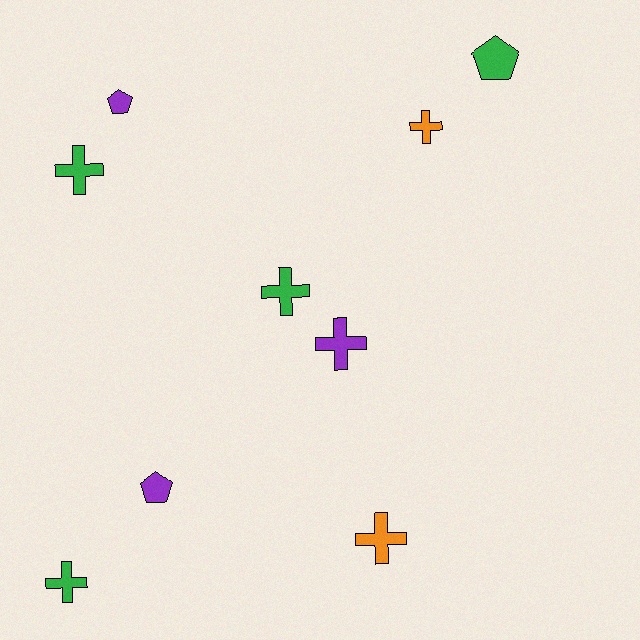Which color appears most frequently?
Green, with 4 objects.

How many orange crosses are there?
There are 2 orange crosses.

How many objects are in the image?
There are 9 objects.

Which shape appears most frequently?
Cross, with 6 objects.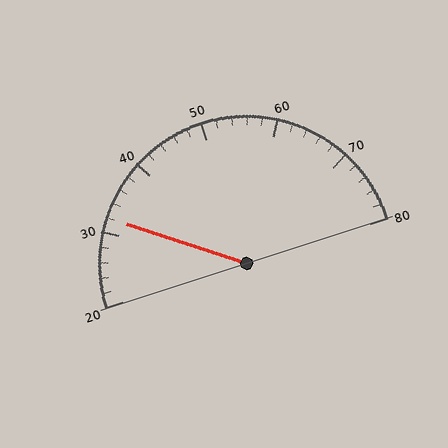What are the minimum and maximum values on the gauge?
The gauge ranges from 20 to 80.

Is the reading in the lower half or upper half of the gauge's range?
The reading is in the lower half of the range (20 to 80).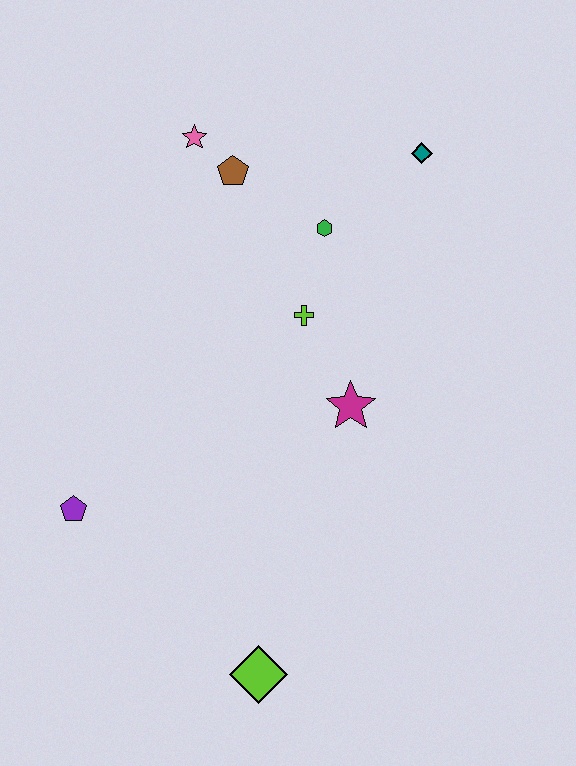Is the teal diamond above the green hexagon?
Yes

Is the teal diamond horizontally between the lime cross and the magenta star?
No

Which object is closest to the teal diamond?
The green hexagon is closest to the teal diamond.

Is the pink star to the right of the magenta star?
No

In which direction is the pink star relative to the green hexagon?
The pink star is to the left of the green hexagon.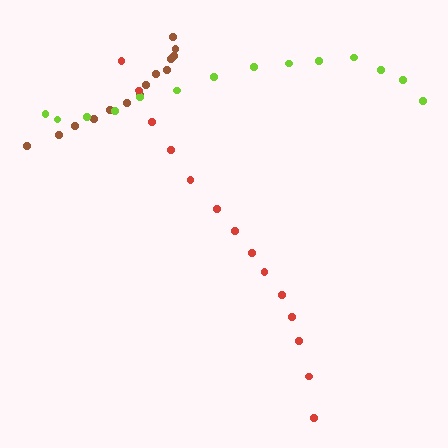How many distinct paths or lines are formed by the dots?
There are 3 distinct paths.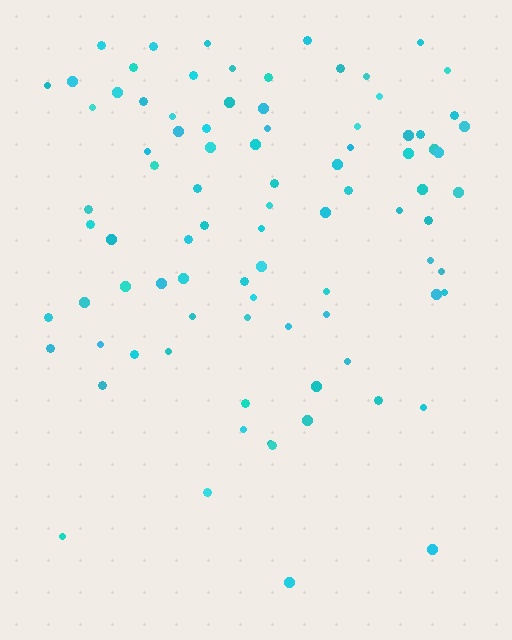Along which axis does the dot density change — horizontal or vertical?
Vertical.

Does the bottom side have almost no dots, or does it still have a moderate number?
Still a moderate number, just noticeably fewer than the top.